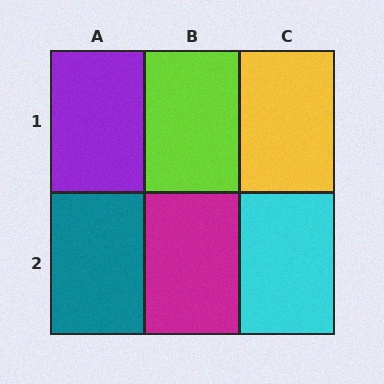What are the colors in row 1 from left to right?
Purple, lime, yellow.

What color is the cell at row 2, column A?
Teal.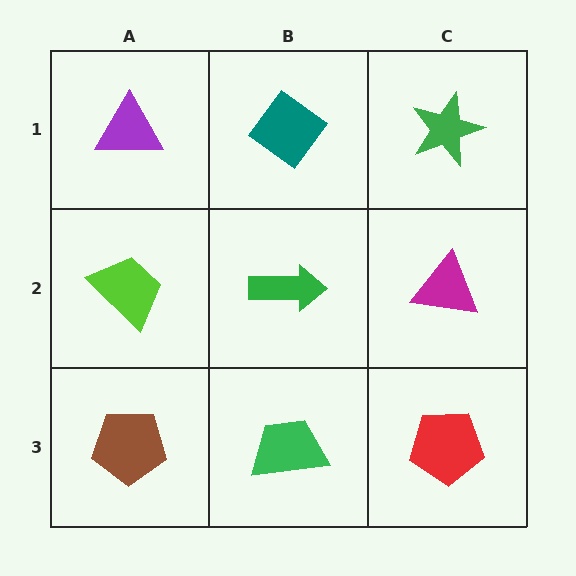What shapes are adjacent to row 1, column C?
A magenta triangle (row 2, column C), a teal diamond (row 1, column B).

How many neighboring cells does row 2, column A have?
3.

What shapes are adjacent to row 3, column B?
A green arrow (row 2, column B), a brown pentagon (row 3, column A), a red pentagon (row 3, column C).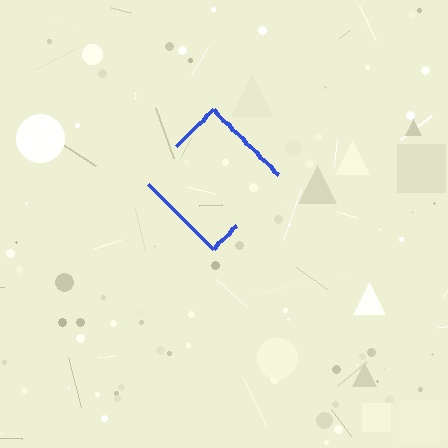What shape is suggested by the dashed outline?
The dashed outline suggests a diamond.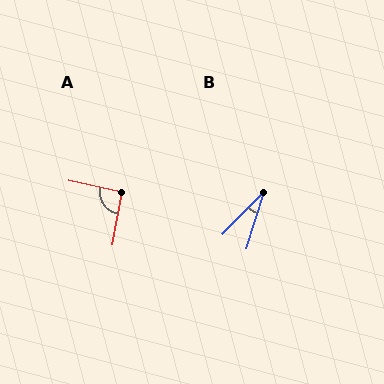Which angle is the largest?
A, at approximately 93 degrees.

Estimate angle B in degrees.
Approximately 27 degrees.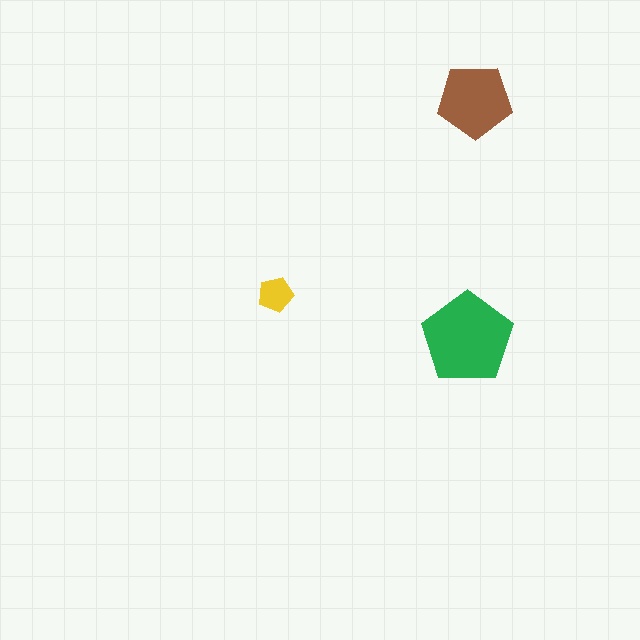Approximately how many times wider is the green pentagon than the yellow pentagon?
About 2.5 times wider.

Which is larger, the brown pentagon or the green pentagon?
The green one.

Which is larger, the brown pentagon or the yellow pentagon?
The brown one.